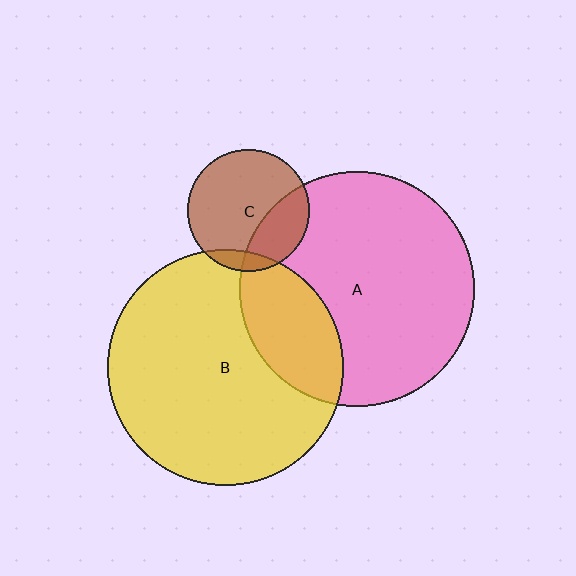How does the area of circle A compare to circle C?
Approximately 3.7 times.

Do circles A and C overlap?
Yes.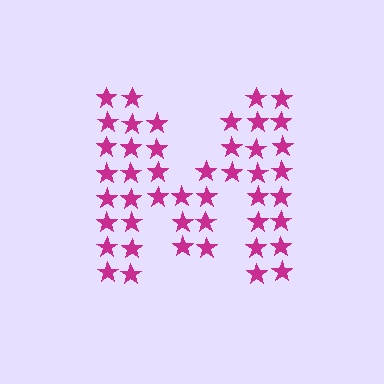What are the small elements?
The small elements are stars.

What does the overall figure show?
The overall figure shows the letter M.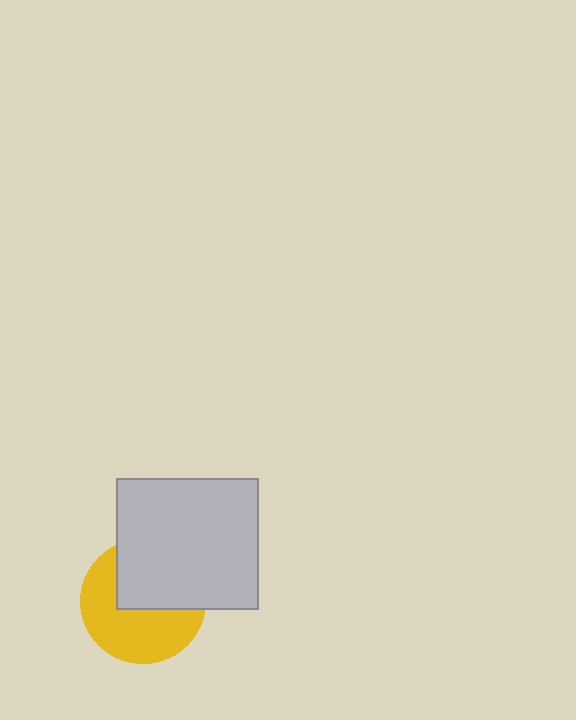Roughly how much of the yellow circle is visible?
About half of it is visible (roughly 56%).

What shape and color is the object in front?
The object in front is a light gray rectangle.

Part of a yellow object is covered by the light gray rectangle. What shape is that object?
It is a circle.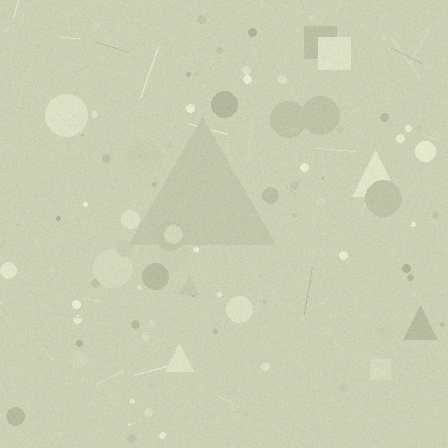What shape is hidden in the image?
A triangle is hidden in the image.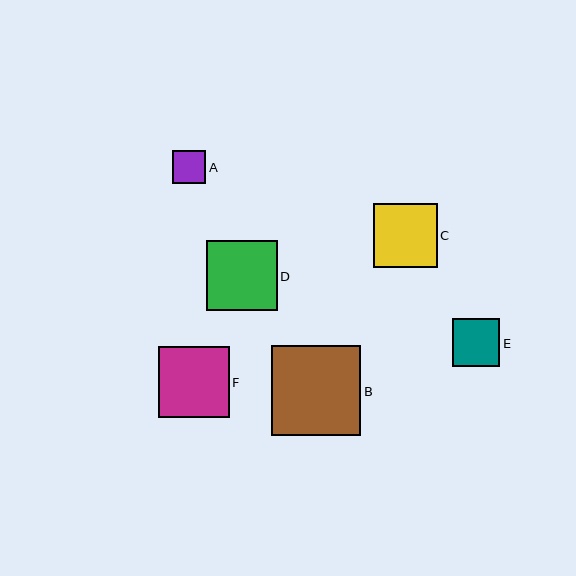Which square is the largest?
Square B is the largest with a size of approximately 90 pixels.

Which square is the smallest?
Square A is the smallest with a size of approximately 33 pixels.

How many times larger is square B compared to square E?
Square B is approximately 1.9 times the size of square E.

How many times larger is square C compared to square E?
Square C is approximately 1.4 times the size of square E.